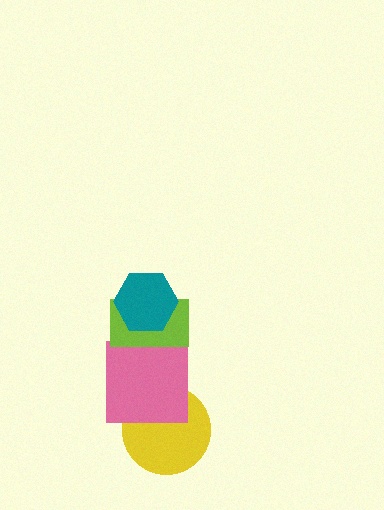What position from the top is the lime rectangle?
The lime rectangle is 2nd from the top.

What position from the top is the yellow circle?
The yellow circle is 4th from the top.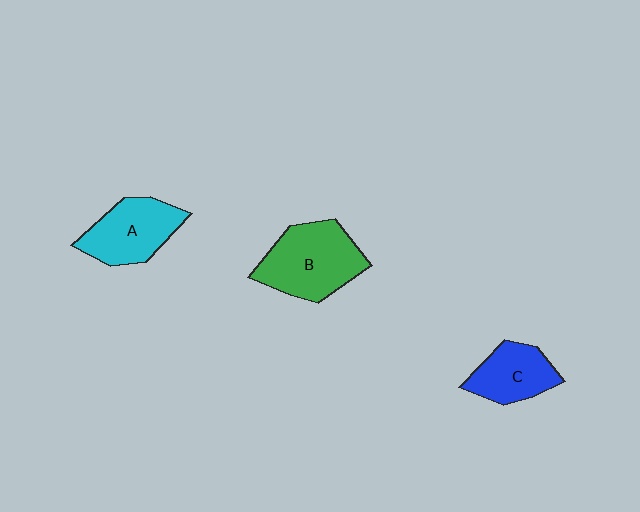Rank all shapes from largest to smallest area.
From largest to smallest: B (green), A (cyan), C (blue).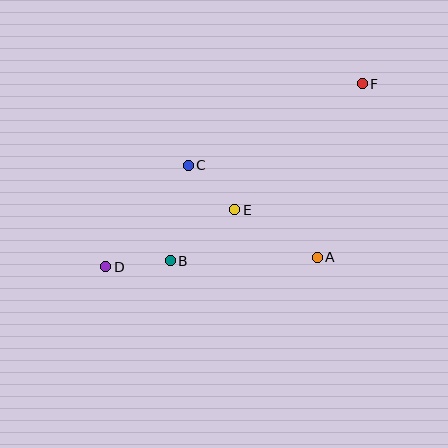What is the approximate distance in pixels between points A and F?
The distance between A and F is approximately 179 pixels.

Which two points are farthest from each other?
Points D and F are farthest from each other.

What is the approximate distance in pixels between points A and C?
The distance between A and C is approximately 158 pixels.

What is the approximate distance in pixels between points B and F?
The distance between B and F is approximately 261 pixels.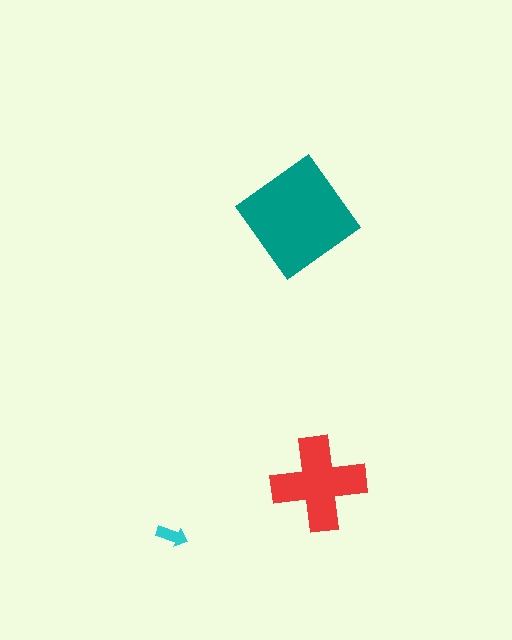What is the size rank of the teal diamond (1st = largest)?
1st.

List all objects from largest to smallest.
The teal diamond, the red cross, the cyan arrow.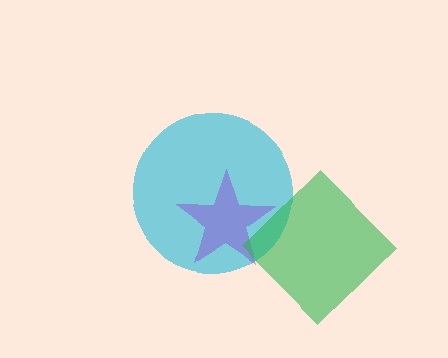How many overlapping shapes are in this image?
There are 3 overlapping shapes in the image.